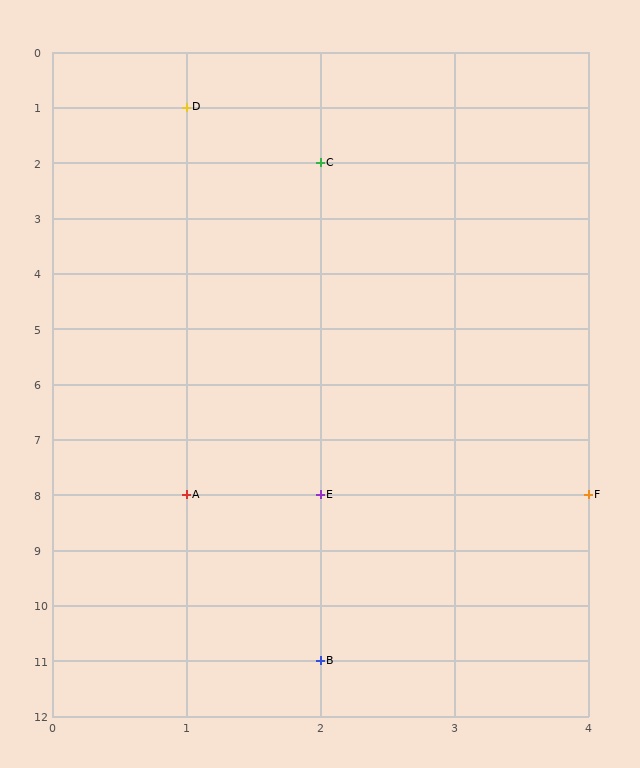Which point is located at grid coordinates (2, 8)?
Point E is at (2, 8).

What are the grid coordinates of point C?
Point C is at grid coordinates (2, 2).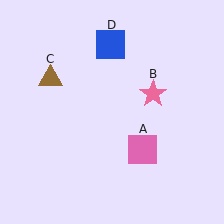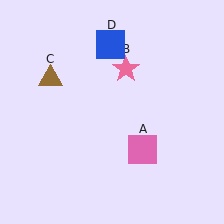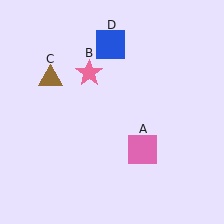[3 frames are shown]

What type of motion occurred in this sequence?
The pink star (object B) rotated counterclockwise around the center of the scene.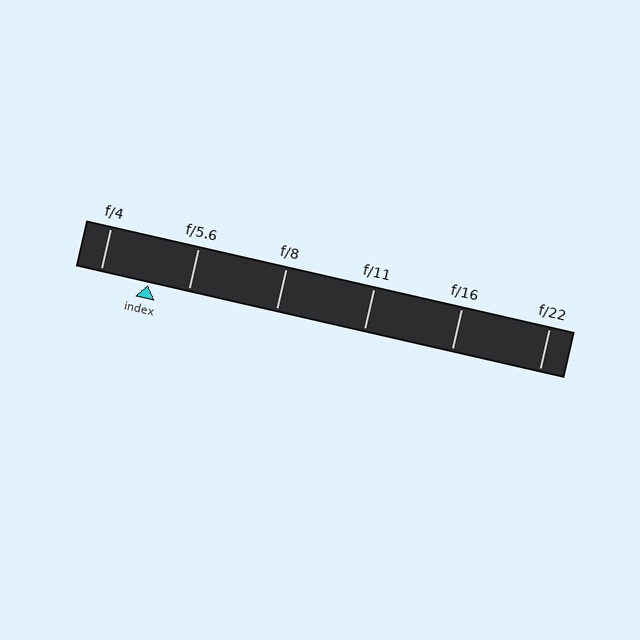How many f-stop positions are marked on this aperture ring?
There are 6 f-stop positions marked.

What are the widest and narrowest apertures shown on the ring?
The widest aperture shown is f/4 and the narrowest is f/22.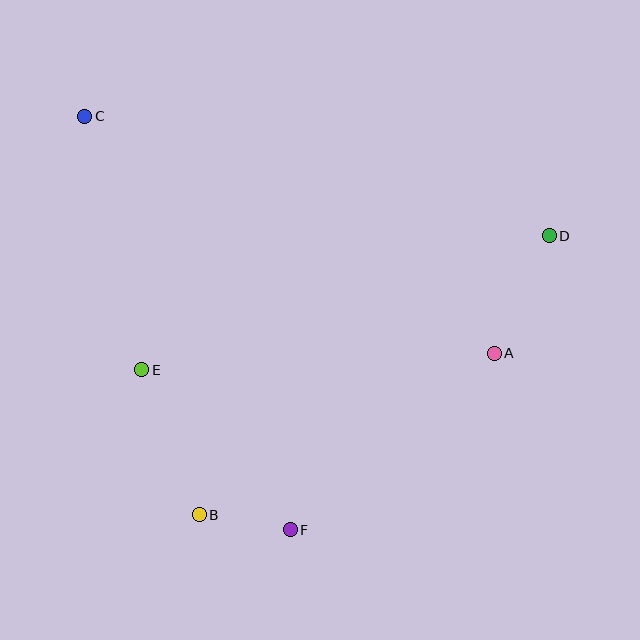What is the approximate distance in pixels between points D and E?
The distance between D and E is approximately 429 pixels.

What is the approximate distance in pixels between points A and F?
The distance between A and F is approximately 269 pixels.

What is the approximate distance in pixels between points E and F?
The distance between E and F is approximately 218 pixels.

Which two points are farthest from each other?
Points C and D are farthest from each other.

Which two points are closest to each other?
Points B and F are closest to each other.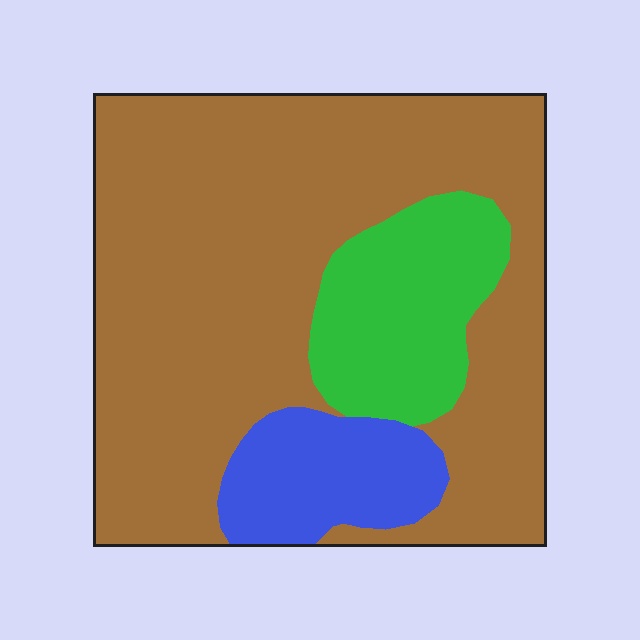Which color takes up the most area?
Brown, at roughly 70%.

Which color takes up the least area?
Blue, at roughly 10%.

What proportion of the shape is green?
Green takes up about one sixth (1/6) of the shape.